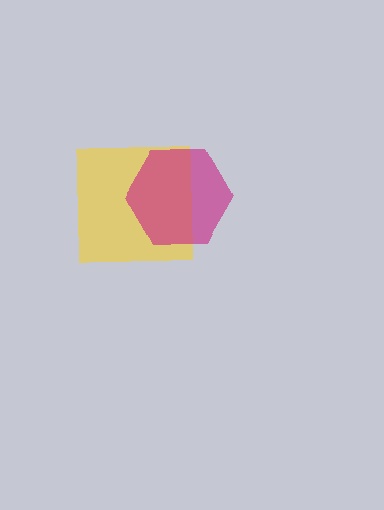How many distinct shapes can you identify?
There are 2 distinct shapes: a yellow square, a magenta hexagon.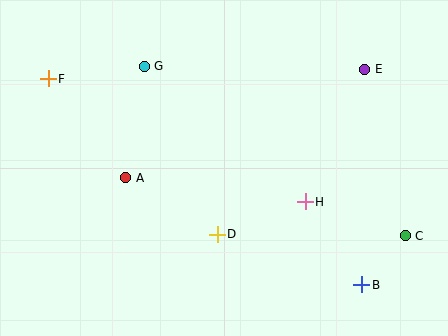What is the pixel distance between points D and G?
The distance between D and G is 183 pixels.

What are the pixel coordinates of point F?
Point F is at (48, 79).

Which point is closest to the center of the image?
Point D at (217, 234) is closest to the center.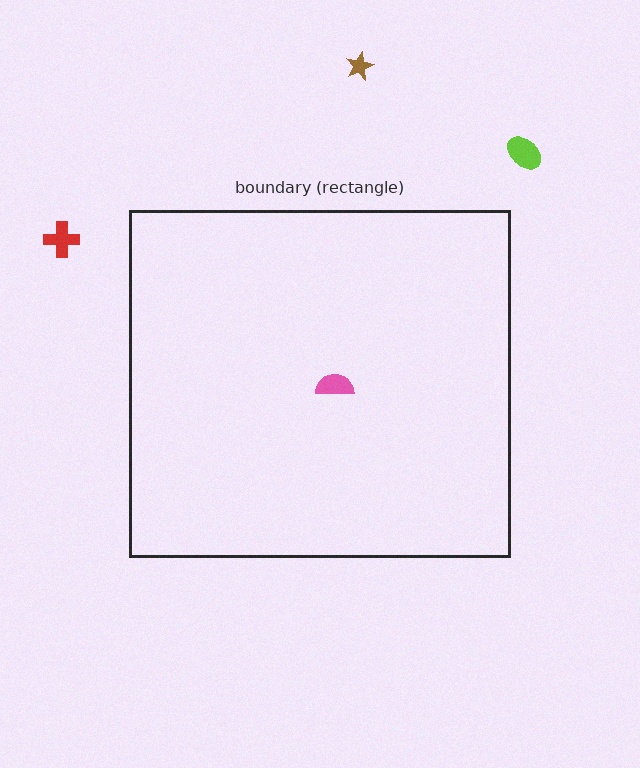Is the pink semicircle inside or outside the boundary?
Inside.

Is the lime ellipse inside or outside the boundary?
Outside.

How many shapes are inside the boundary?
1 inside, 3 outside.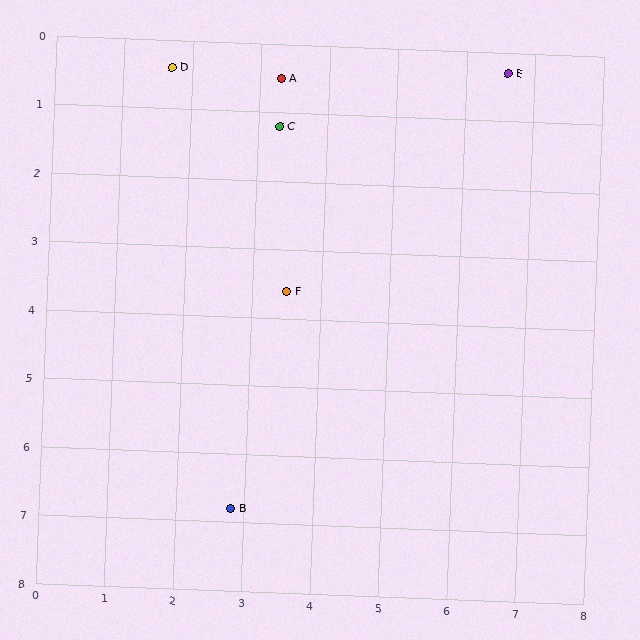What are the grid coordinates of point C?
Point C is at approximately (3.3, 1.2).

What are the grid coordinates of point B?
Point B is at approximately (2.8, 6.8).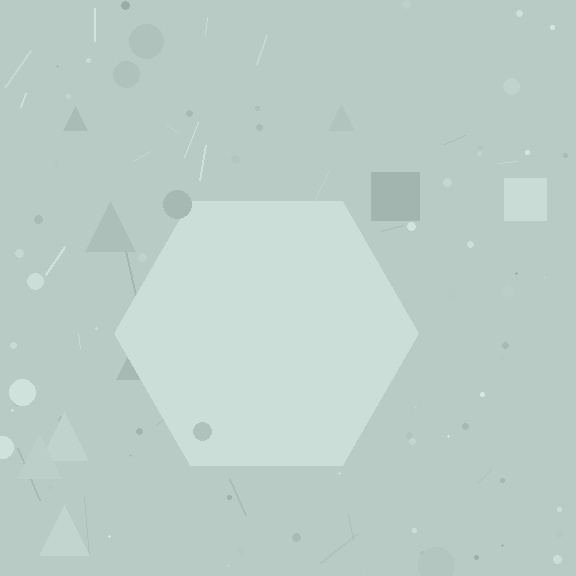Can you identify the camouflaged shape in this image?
The camouflaged shape is a hexagon.